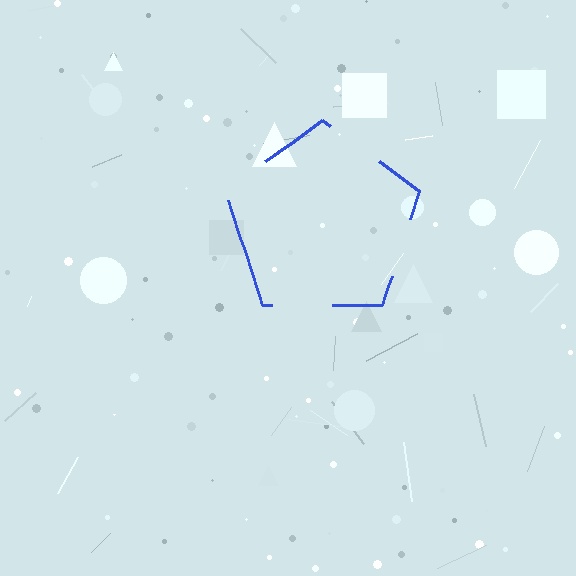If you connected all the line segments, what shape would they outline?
They would outline a pentagon.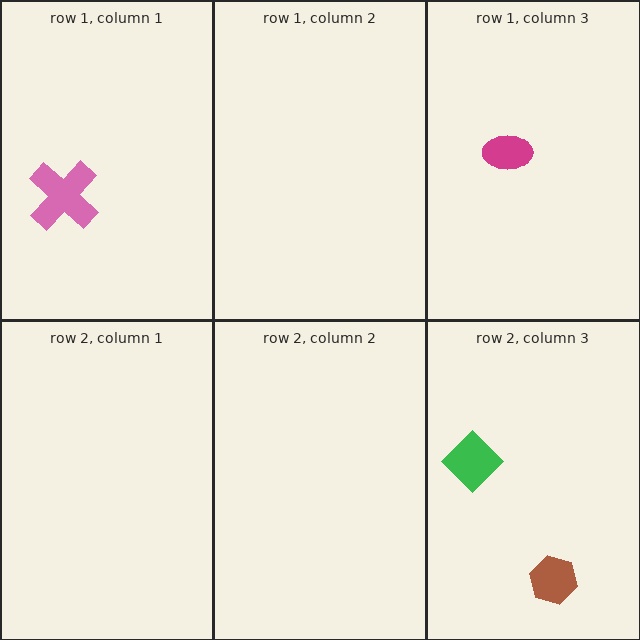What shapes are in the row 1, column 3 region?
The magenta ellipse.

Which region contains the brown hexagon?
The row 2, column 3 region.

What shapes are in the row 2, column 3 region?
The green diamond, the brown hexagon.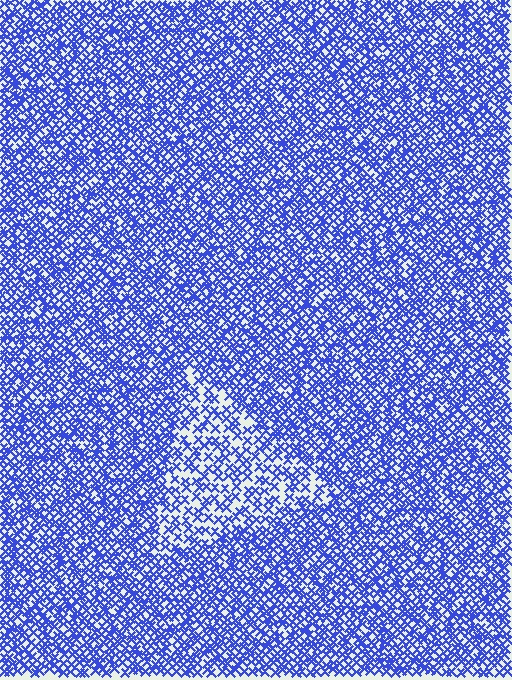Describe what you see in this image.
The image contains small blue elements arranged at two different densities. A triangle-shaped region is visible where the elements are less densely packed than the surrounding area.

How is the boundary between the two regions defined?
The boundary is defined by a change in element density (approximately 1.8x ratio). All elements are the same color, size, and shape.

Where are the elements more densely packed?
The elements are more densely packed outside the triangle boundary.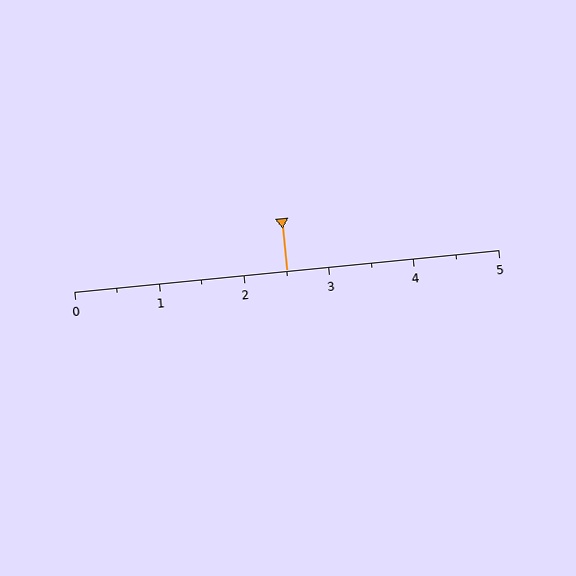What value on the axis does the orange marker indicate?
The marker indicates approximately 2.5.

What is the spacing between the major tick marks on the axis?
The major ticks are spaced 1 apart.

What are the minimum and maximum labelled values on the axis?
The axis runs from 0 to 5.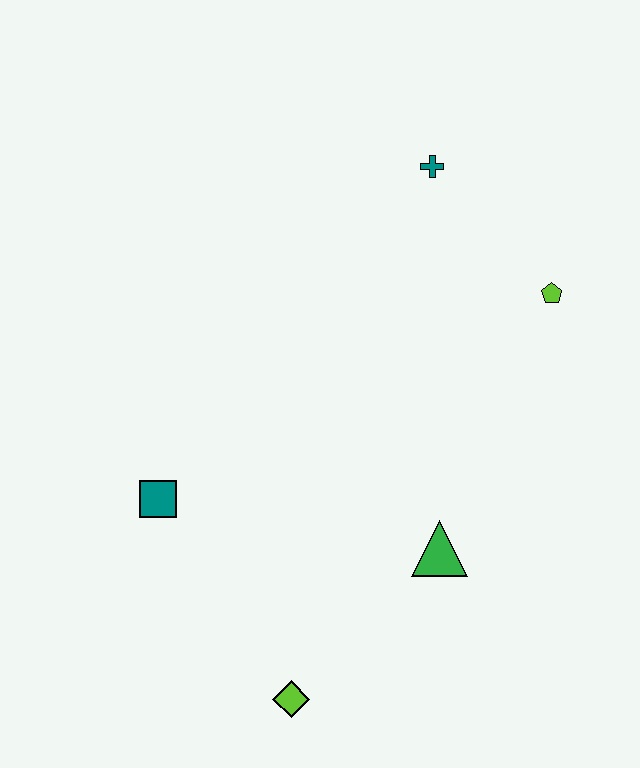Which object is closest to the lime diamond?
The green triangle is closest to the lime diamond.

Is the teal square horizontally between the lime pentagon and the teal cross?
No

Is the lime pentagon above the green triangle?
Yes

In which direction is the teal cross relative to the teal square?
The teal cross is above the teal square.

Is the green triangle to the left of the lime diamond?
No